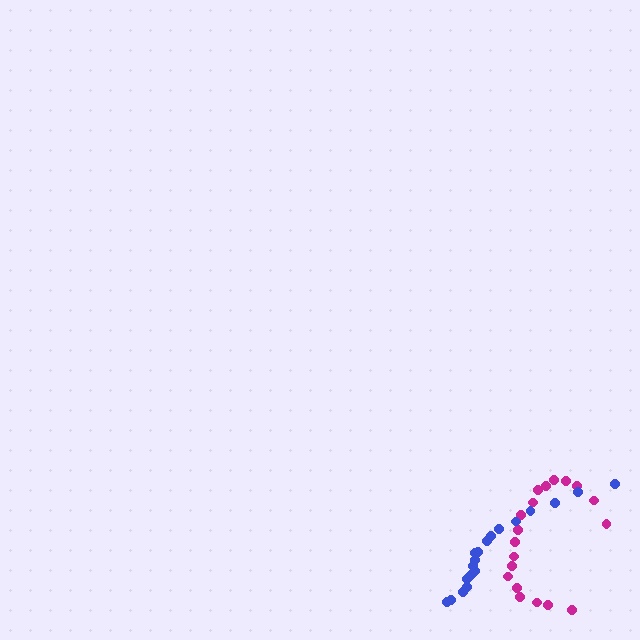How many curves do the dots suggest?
There are 2 distinct paths.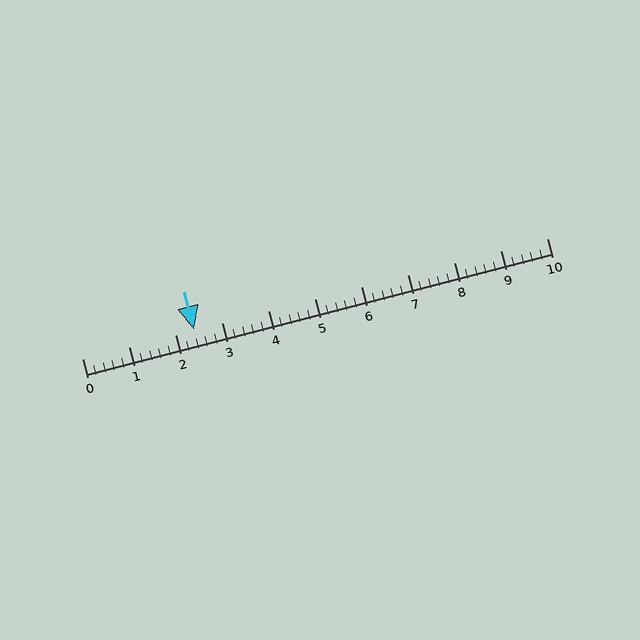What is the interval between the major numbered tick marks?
The major tick marks are spaced 1 units apart.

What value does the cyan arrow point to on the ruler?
The cyan arrow points to approximately 2.4.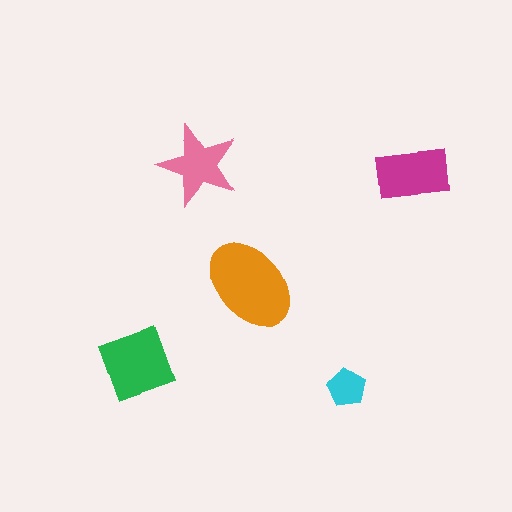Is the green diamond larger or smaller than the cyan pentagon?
Larger.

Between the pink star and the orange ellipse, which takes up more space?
The orange ellipse.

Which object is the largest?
The orange ellipse.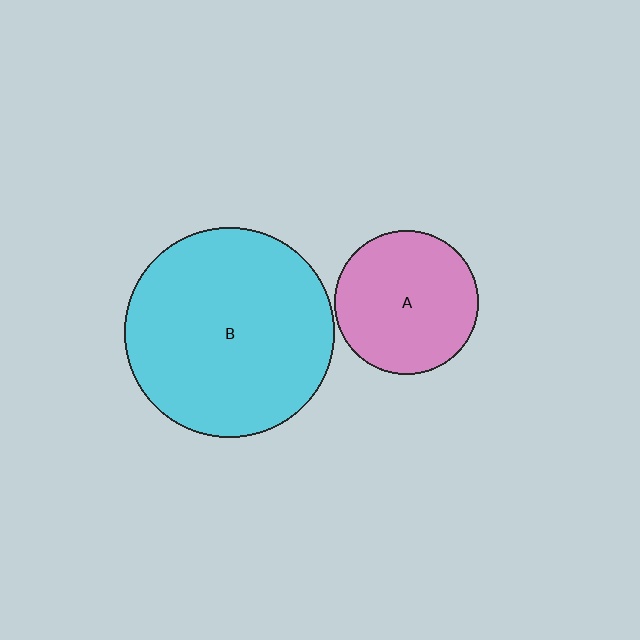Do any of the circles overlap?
No, none of the circles overlap.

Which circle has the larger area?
Circle B (cyan).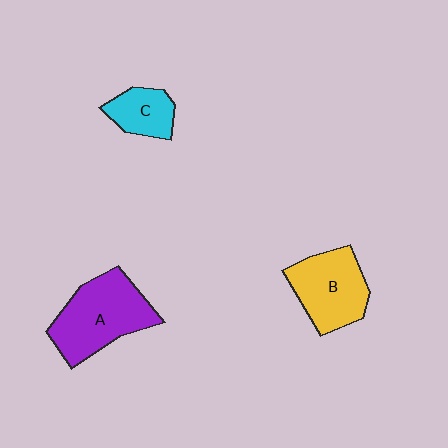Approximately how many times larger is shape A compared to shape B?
Approximately 1.2 times.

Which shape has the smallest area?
Shape C (cyan).